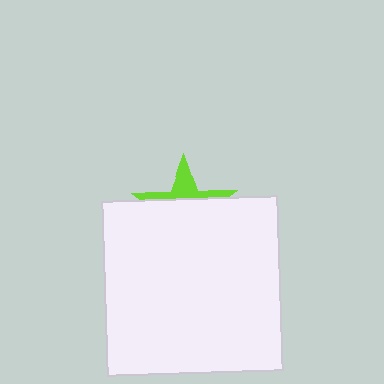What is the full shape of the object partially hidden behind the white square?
The partially hidden object is a lime star.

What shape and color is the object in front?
The object in front is a white square.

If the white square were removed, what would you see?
You would see the complete lime star.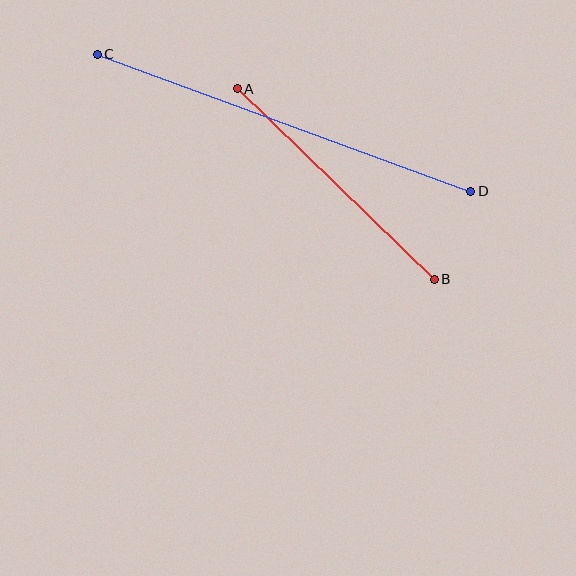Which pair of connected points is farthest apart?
Points C and D are farthest apart.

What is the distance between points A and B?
The distance is approximately 274 pixels.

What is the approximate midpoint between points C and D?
The midpoint is at approximately (284, 123) pixels.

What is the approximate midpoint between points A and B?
The midpoint is at approximately (336, 184) pixels.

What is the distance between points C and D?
The distance is approximately 398 pixels.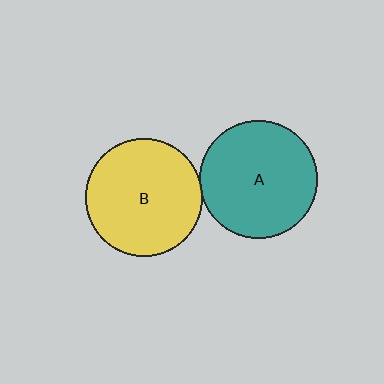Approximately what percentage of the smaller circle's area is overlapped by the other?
Approximately 5%.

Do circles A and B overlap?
Yes.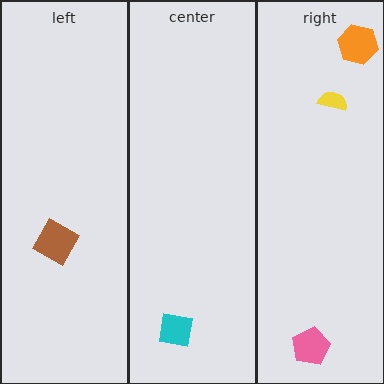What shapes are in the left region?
The brown square.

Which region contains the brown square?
The left region.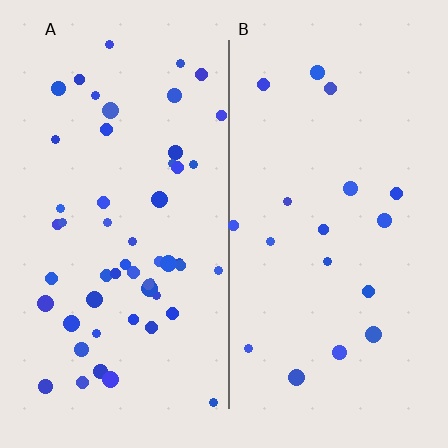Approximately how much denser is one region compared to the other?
Approximately 2.9× — region A over region B.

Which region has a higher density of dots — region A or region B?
A (the left).